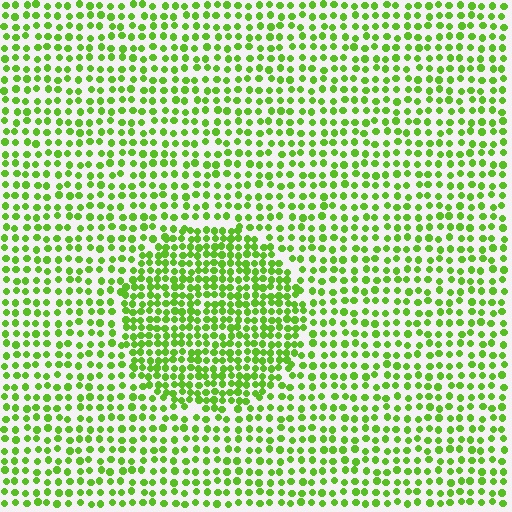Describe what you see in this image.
The image contains small lime elements arranged at two different densities. A circle-shaped region is visible where the elements are more densely packed than the surrounding area.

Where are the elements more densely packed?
The elements are more densely packed inside the circle boundary.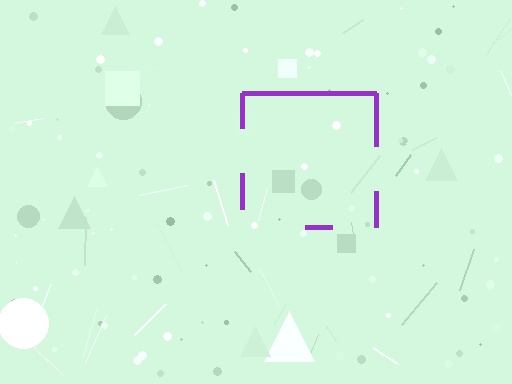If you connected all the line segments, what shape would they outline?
They would outline a square.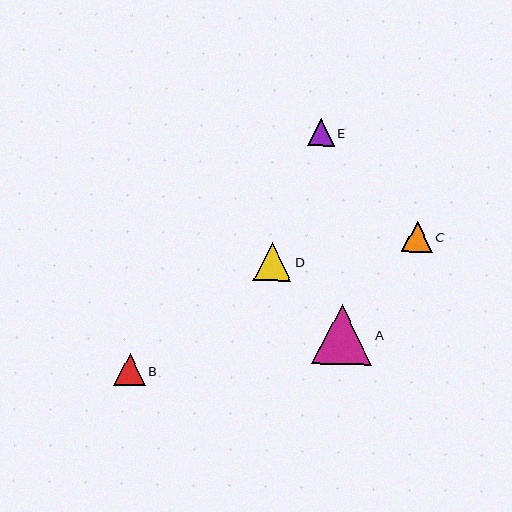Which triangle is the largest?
Triangle A is the largest with a size of approximately 60 pixels.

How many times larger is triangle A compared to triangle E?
Triangle A is approximately 2.2 times the size of triangle E.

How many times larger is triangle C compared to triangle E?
Triangle C is approximately 1.2 times the size of triangle E.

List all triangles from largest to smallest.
From largest to smallest: A, D, B, C, E.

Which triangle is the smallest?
Triangle E is the smallest with a size of approximately 27 pixels.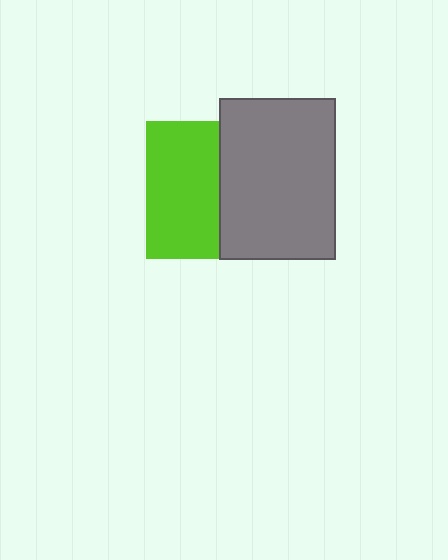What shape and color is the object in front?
The object in front is a gray rectangle.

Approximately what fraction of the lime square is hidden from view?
Roughly 46% of the lime square is hidden behind the gray rectangle.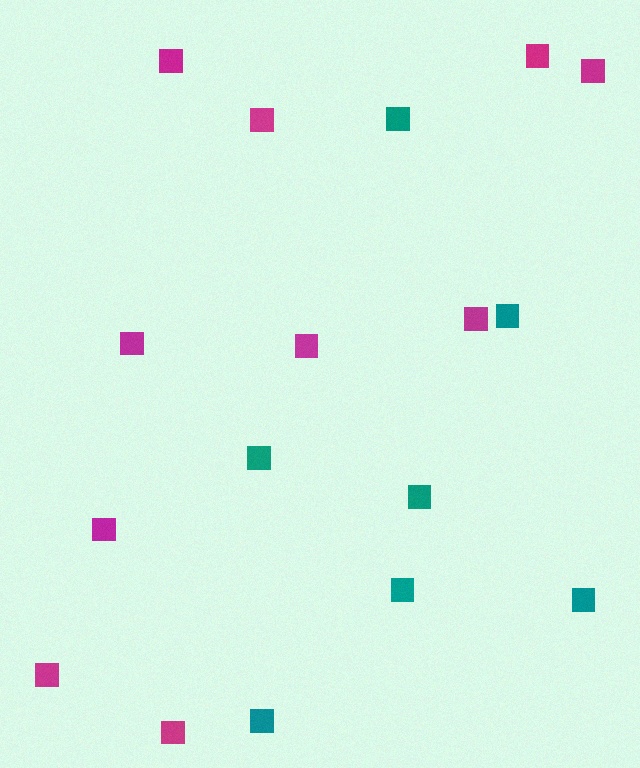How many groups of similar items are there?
There are 2 groups: one group of teal squares (7) and one group of magenta squares (10).